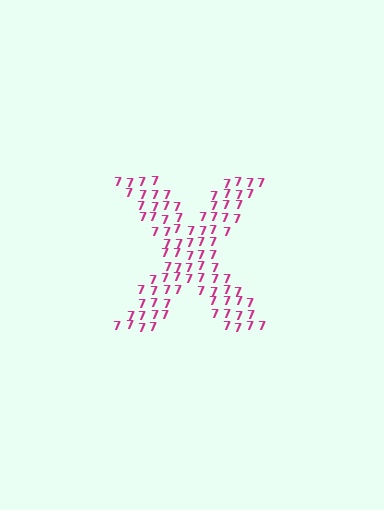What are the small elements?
The small elements are digit 7's.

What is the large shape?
The large shape is the letter X.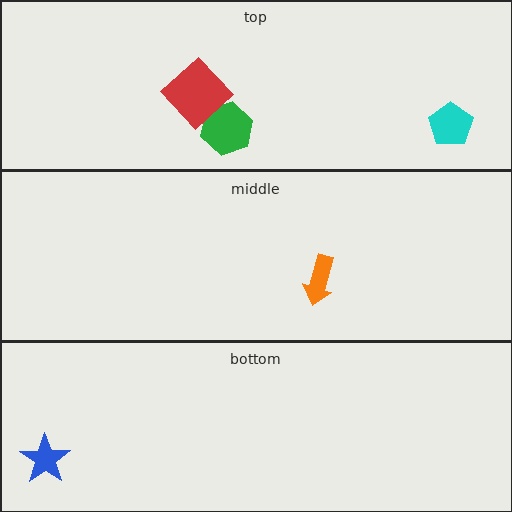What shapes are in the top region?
The cyan pentagon, the green hexagon, the red diamond.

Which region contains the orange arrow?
The middle region.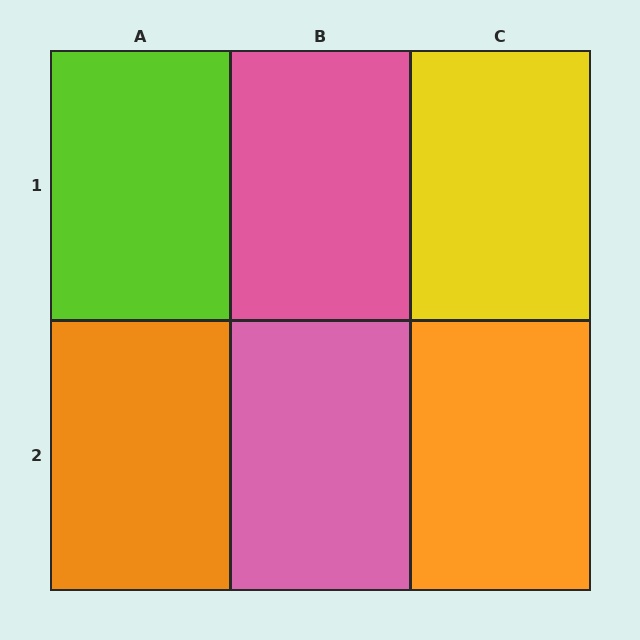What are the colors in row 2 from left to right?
Orange, pink, orange.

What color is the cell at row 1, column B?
Pink.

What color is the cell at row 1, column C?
Yellow.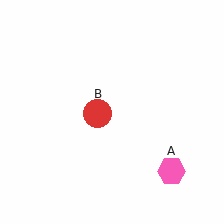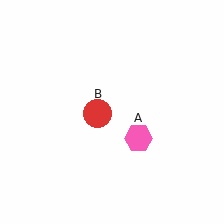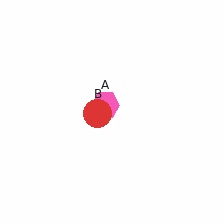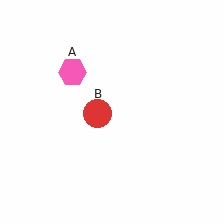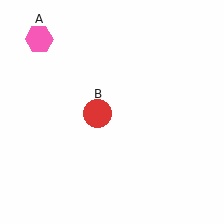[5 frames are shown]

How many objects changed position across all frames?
1 object changed position: pink hexagon (object A).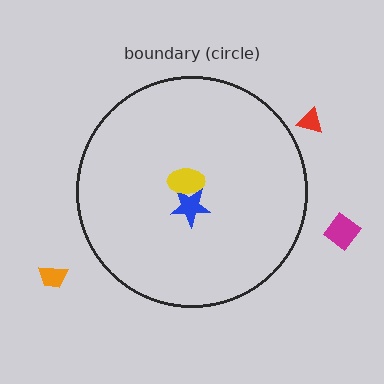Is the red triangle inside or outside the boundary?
Outside.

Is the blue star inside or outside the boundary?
Inside.